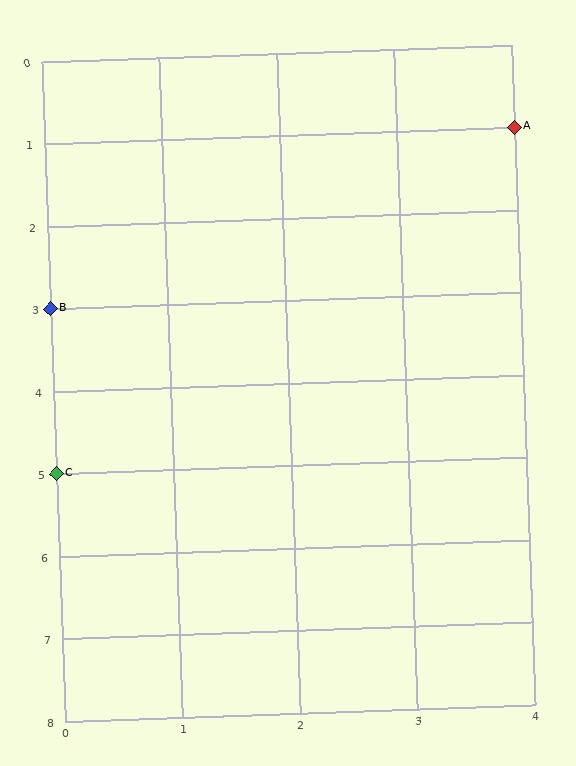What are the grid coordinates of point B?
Point B is at grid coordinates (0, 3).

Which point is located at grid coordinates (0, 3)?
Point B is at (0, 3).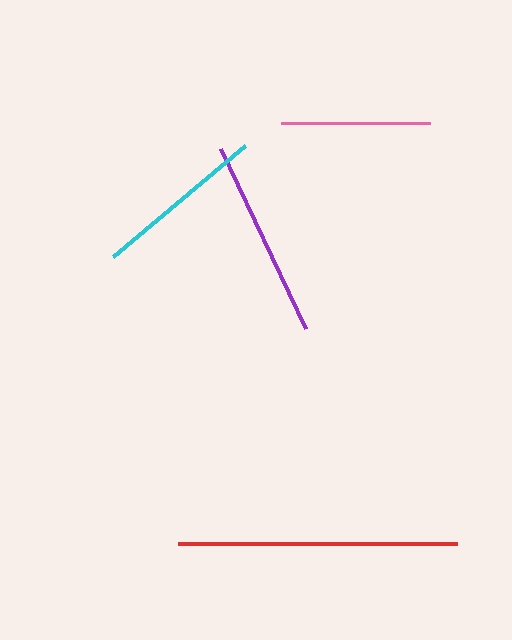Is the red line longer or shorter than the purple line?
The red line is longer than the purple line.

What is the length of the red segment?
The red segment is approximately 280 pixels long.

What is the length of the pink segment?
The pink segment is approximately 149 pixels long.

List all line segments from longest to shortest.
From longest to shortest: red, purple, cyan, pink.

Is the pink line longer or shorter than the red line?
The red line is longer than the pink line.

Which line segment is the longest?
The red line is the longest at approximately 280 pixels.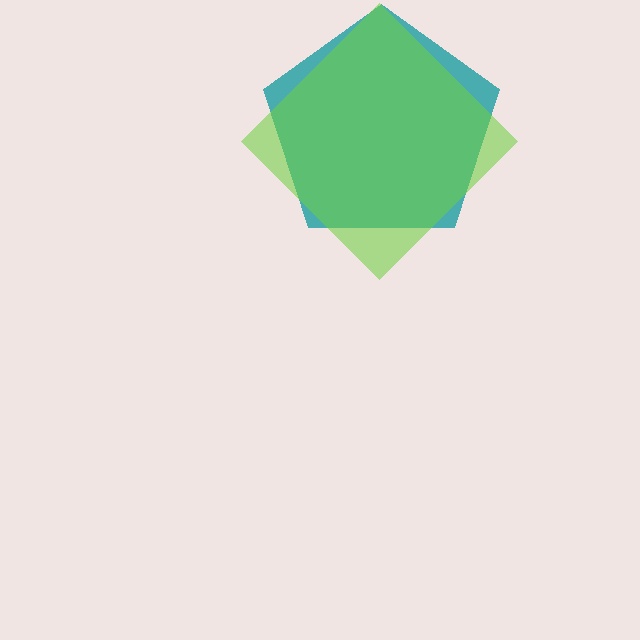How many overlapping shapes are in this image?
There are 2 overlapping shapes in the image.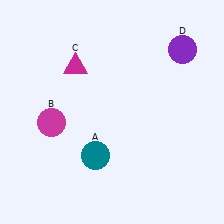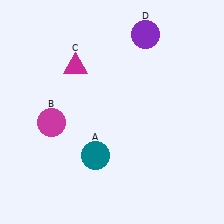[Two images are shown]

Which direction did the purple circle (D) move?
The purple circle (D) moved left.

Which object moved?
The purple circle (D) moved left.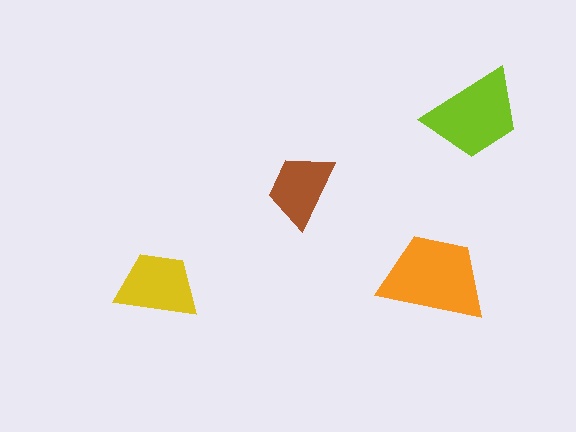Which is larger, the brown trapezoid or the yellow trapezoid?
The yellow one.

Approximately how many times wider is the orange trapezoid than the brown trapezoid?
About 1.5 times wider.